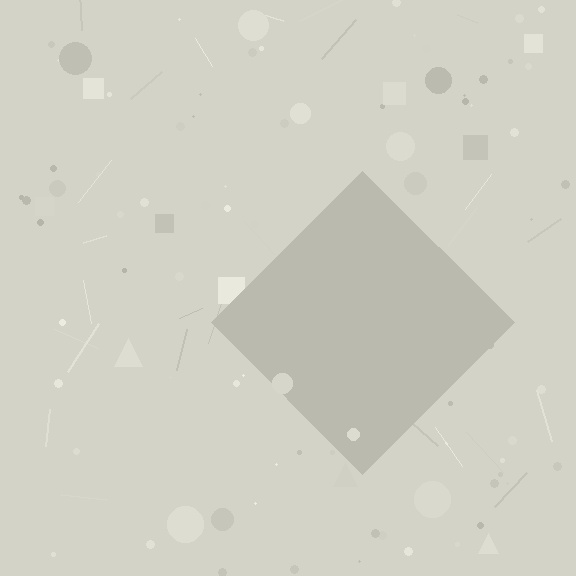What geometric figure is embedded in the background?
A diamond is embedded in the background.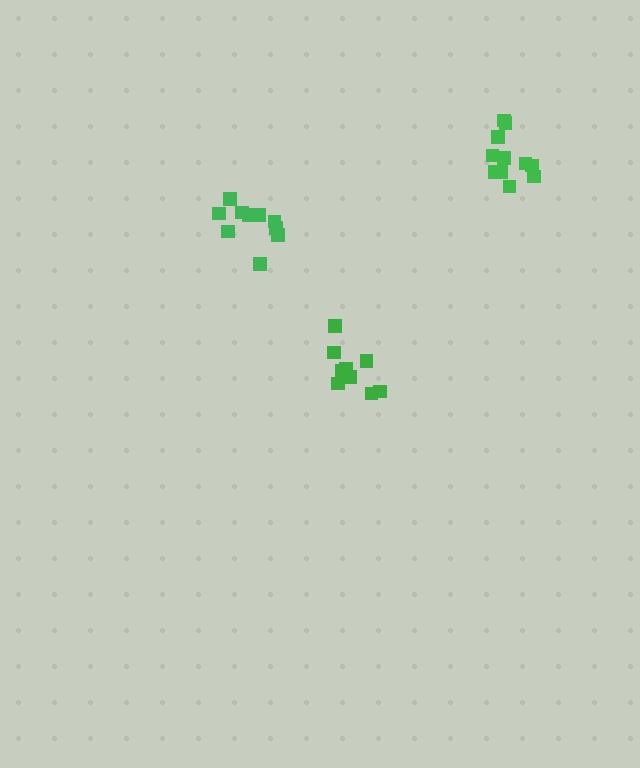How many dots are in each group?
Group 1: 9 dots, Group 2: 11 dots, Group 3: 10 dots (30 total).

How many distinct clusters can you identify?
There are 3 distinct clusters.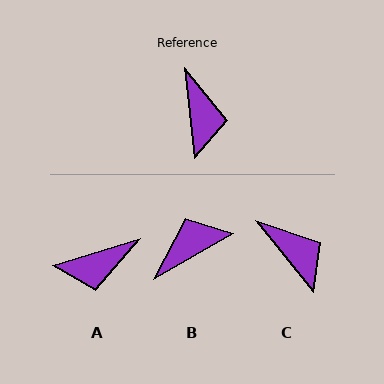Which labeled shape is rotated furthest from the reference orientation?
B, about 113 degrees away.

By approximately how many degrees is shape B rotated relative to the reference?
Approximately 113 degrees counter-clockwise.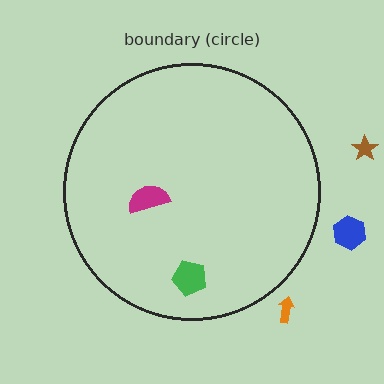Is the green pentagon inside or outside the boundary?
Inside.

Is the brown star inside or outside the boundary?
Outside.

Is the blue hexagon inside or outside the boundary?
Outside.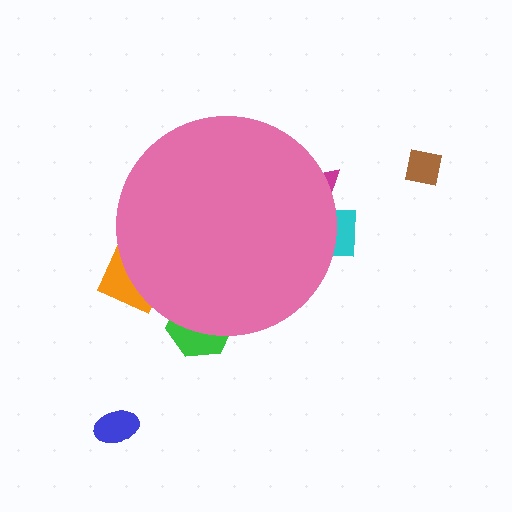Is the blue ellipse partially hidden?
No, the blue ellipse is fully visible.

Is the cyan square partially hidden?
Yes, the cyan square is partially hidden behind the pink circle.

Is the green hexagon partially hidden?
Yes, the green hexagon is partially hidden behind the pink circle.